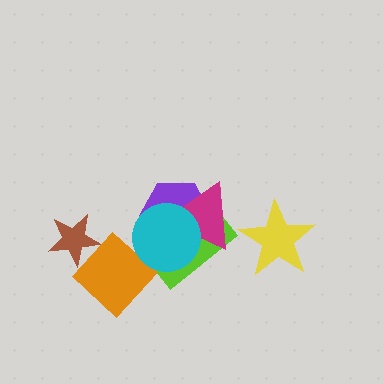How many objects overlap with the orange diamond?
0 objects overlap with the orange diamond.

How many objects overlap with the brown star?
0 objects overlap with the brown star.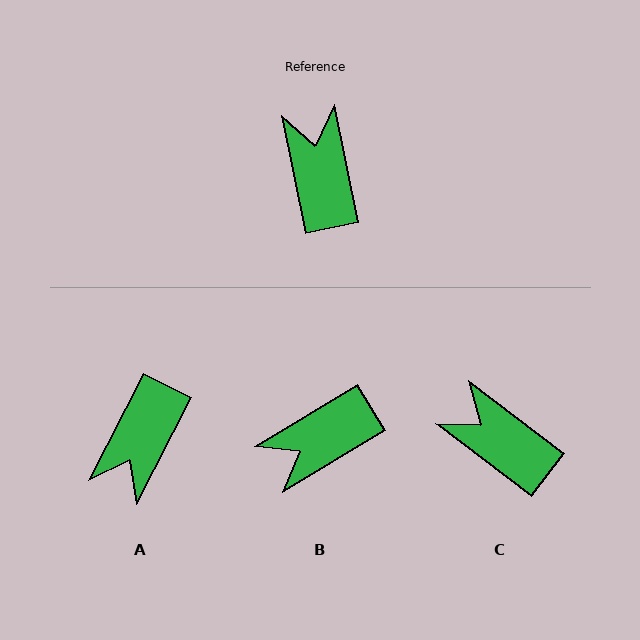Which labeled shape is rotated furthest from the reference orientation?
A, about 142 degrees away.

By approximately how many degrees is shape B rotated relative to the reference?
Approximately 110 degrees counter-clockwise.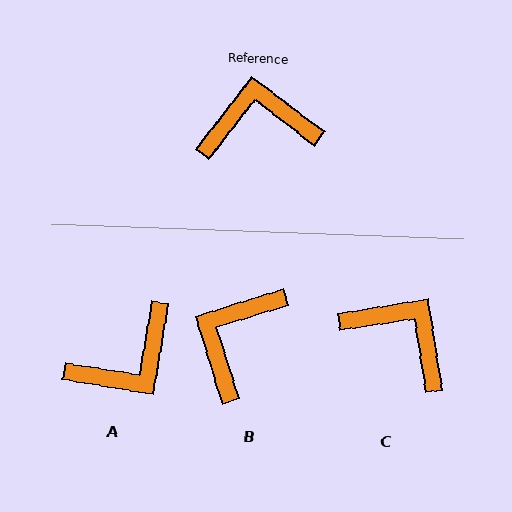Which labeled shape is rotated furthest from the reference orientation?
A, about 152 degrees away.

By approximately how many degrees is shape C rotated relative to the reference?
Approximately 44 degrees clockwise.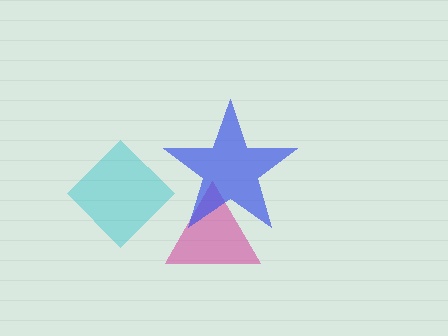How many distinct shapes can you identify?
There are 3 distinct shapes: a magenta triangle, a blue star, a cyan diamond.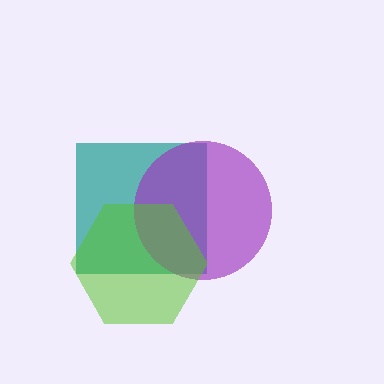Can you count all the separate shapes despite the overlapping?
Yes, there are 3 separate shapes.